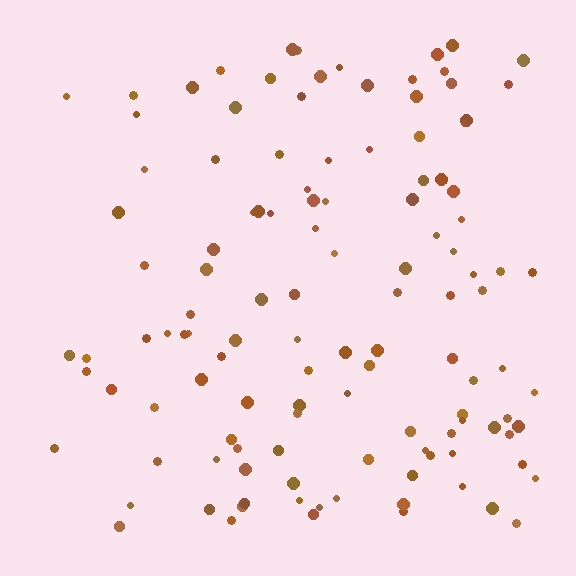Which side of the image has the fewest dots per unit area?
The left.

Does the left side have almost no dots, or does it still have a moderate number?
Still a moderate number, just noticeably fewer than the right.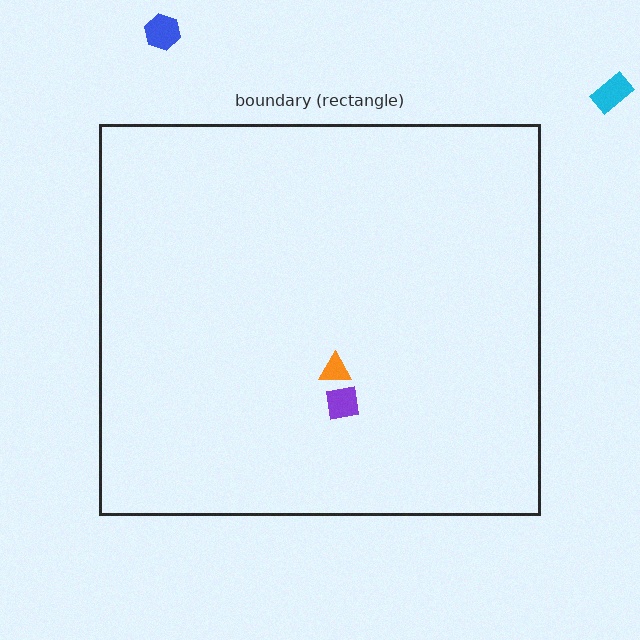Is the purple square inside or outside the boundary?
Inside.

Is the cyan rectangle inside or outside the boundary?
Outside.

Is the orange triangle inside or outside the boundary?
Inside.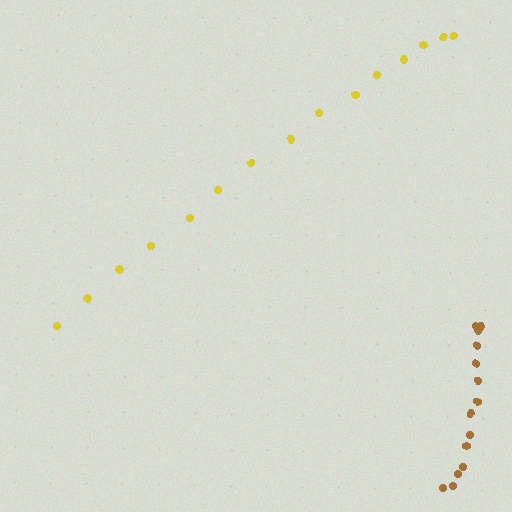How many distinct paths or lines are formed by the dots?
There are 2 distinct paths.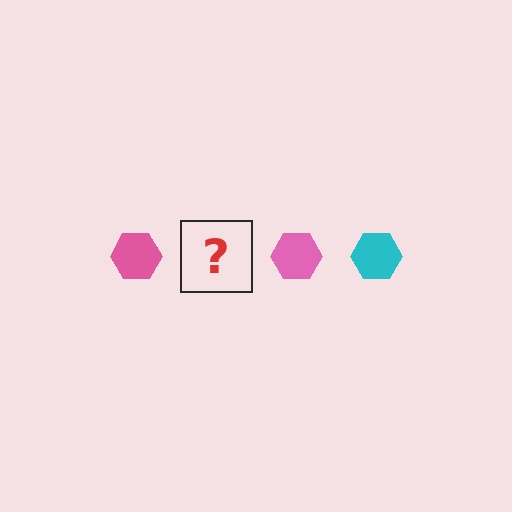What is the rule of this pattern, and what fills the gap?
The rule is that the pattern cycles through pink, cyan hexagons. The gap should be filled with a cyan hexagon.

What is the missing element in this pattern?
The missing element is a cyan hexagon.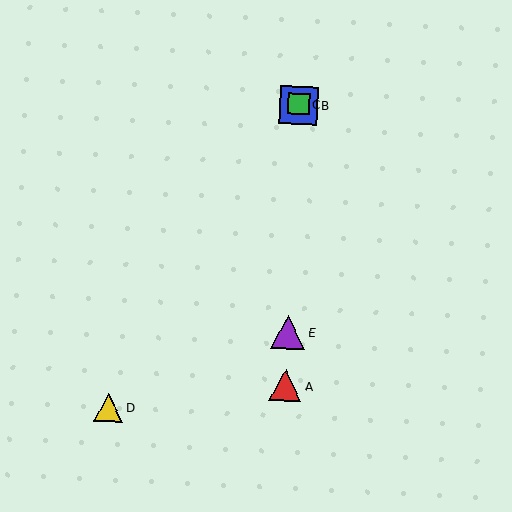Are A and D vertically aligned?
No, A is at x≈285 and D is at x≈108.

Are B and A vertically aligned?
Yes, both are at x≈299.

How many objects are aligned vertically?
4 objects (A, B, C, E) are aligned vertically.